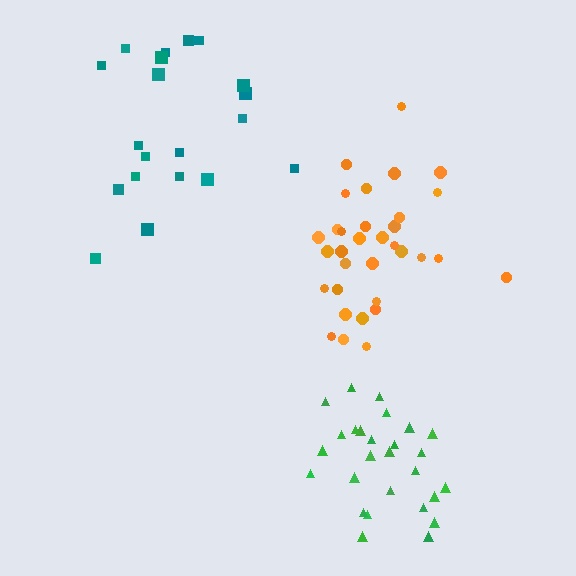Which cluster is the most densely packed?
Orange.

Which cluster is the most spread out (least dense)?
Teal.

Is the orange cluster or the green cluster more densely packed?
Orange.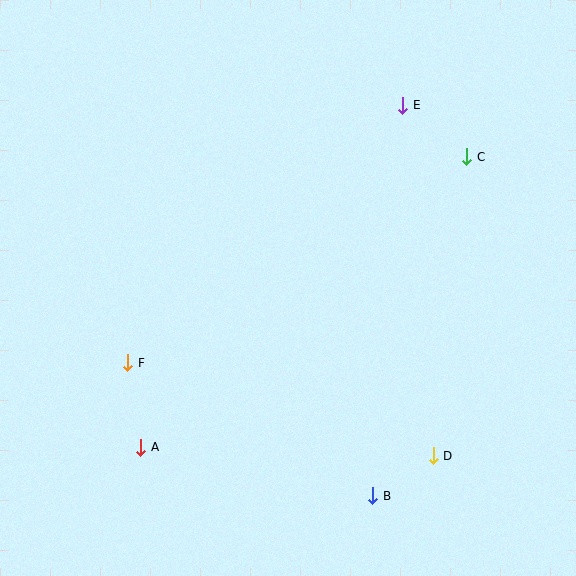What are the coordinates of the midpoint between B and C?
The midpoint between B and C is at (420, 326).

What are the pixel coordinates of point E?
Point E is at (403, 105).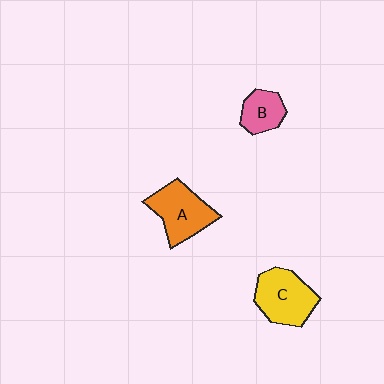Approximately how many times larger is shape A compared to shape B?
Approximately 1.7 times.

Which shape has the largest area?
Shape C (yellow).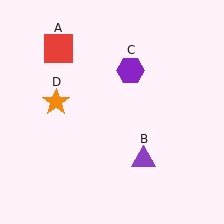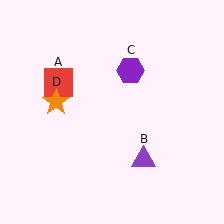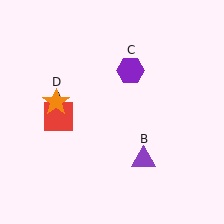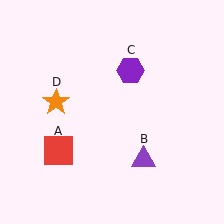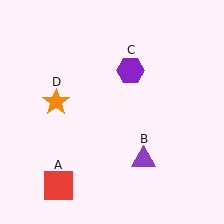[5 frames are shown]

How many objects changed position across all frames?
1 object changed position: red square (object A).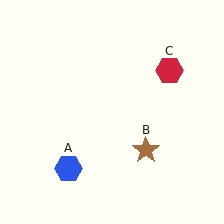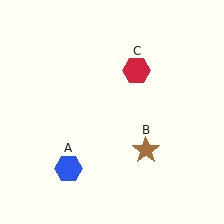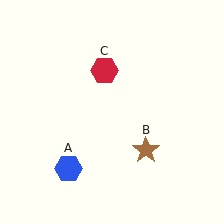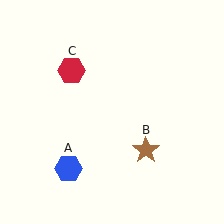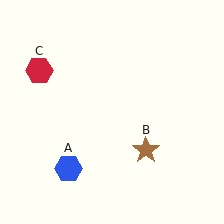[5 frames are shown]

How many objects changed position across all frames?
1 object changed position: red hexagon (object C).